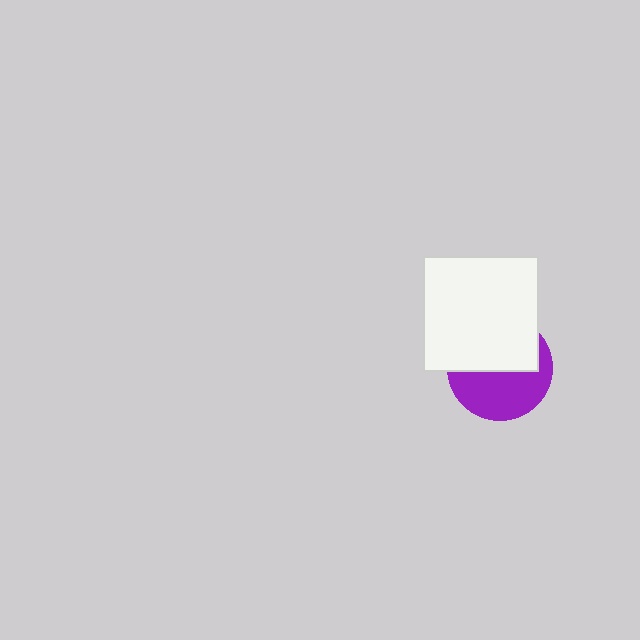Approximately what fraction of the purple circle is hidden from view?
Roughly 50% of the purple circle is hidden behind the white square.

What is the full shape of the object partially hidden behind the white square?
The partially hidden object is a purple circle.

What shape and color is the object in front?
The object in front is a white square.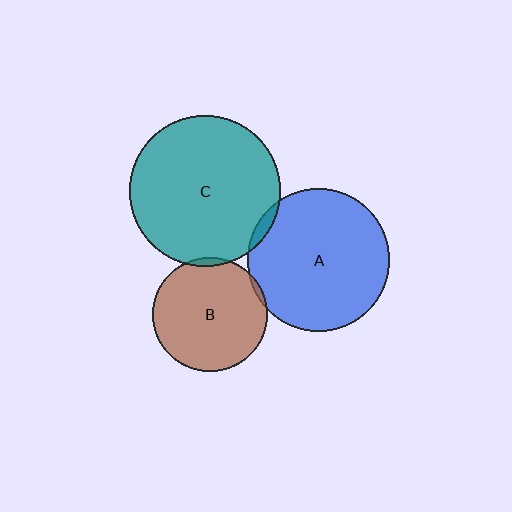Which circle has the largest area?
Circle C (teal).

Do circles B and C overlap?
Yes.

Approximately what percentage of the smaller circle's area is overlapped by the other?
Approximately 5%.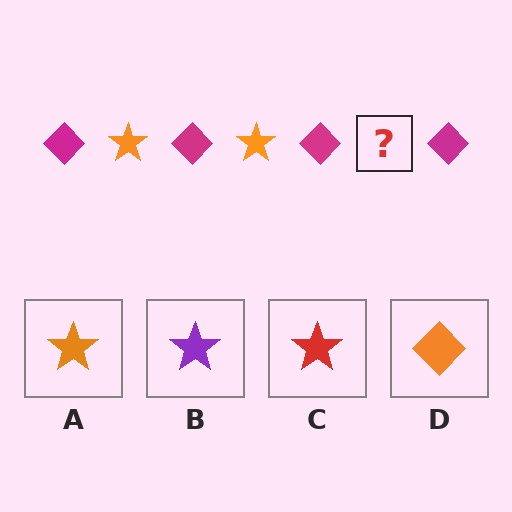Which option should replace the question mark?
Option A.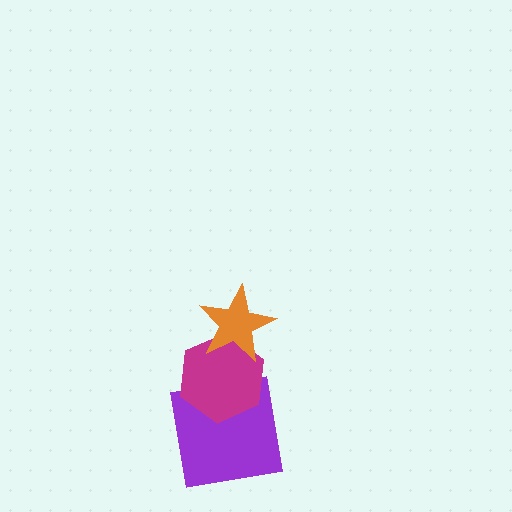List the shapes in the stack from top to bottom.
From top to bottom: the orange star, the magenta hexagon, the purple square.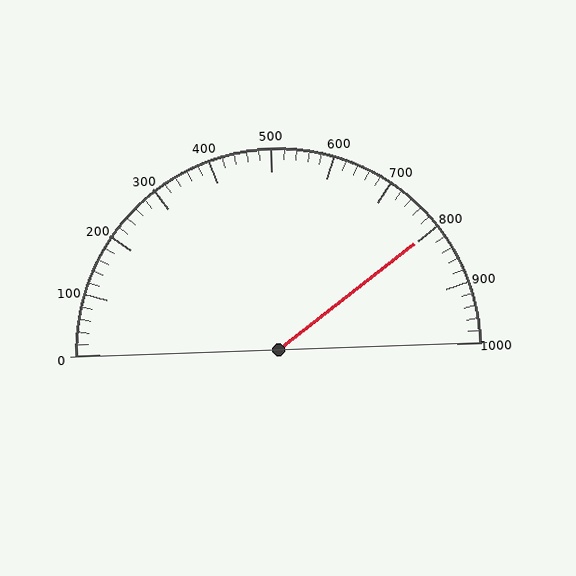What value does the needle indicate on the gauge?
The needle indicates approximately 800.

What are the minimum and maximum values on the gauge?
The gauge ranges from 0 to 1000.